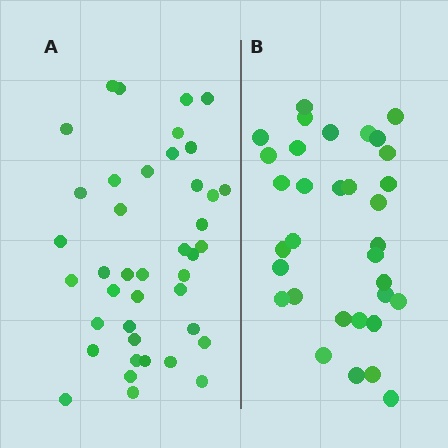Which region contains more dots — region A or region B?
Region A (the left region) has more dots.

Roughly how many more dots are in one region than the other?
Region A has roughly 8 or so more dots than region B.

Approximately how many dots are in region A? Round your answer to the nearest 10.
About 40 dots. (The exact count is 41, which rounds to 40.)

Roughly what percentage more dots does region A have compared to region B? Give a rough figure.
About 25% more.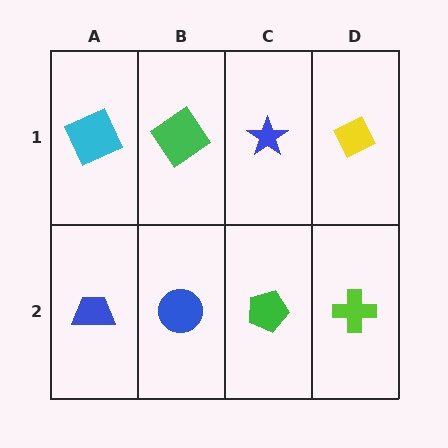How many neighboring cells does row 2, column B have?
3.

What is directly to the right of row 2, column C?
A lime cross.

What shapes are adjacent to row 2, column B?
A green diamond (row 1, column B), a blue trapezoid (row 2, column A), a green pentagon (row 2, column C).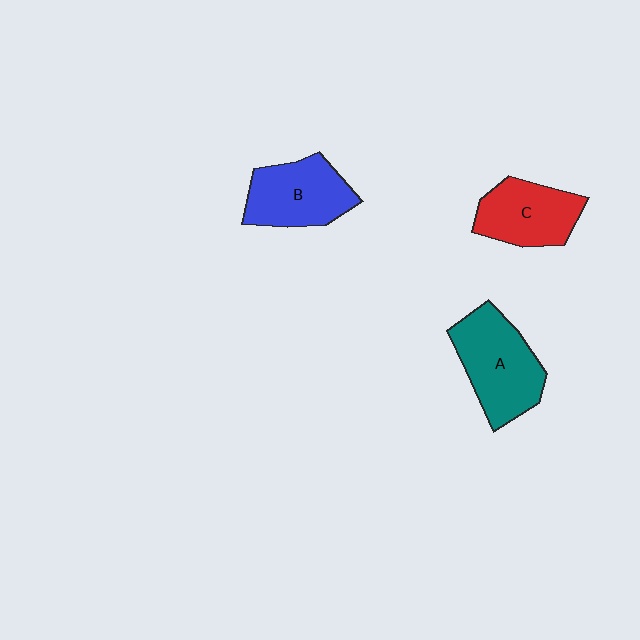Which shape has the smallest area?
Shape C (red).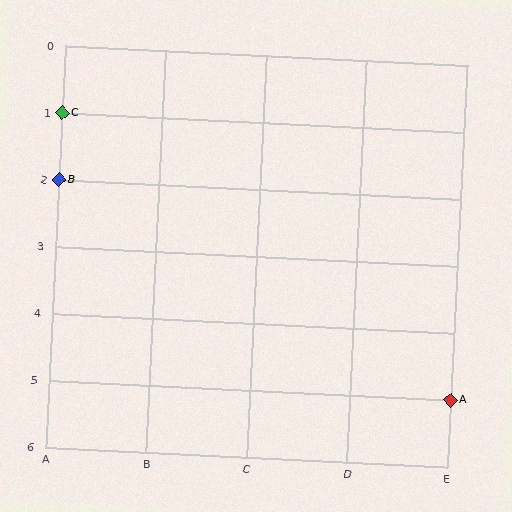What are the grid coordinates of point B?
Point B is at grid coordinates (A, 2).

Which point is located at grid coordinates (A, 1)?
Point C is at (A, 1).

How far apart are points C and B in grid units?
Points C and B are 1 row apart.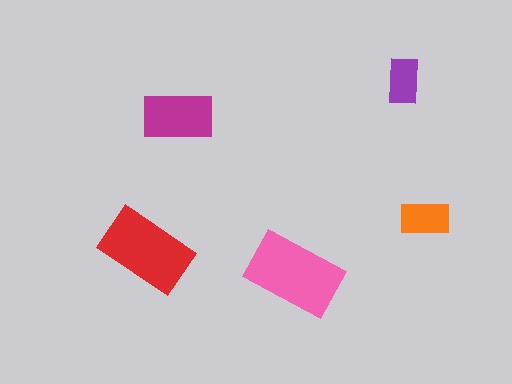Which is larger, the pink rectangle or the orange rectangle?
The pink one.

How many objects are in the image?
There are 5 objects in the image.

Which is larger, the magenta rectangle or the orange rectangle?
The magenta one.